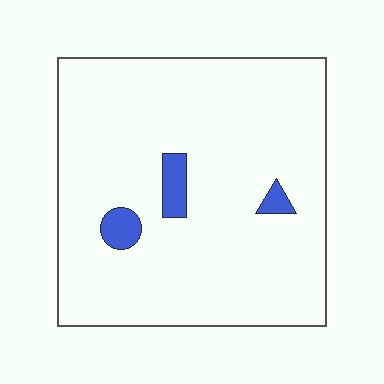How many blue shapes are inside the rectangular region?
3.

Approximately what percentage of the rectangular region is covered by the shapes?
Approximately 5%.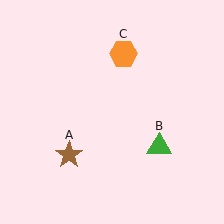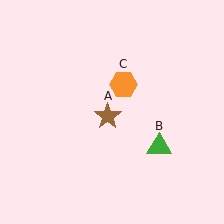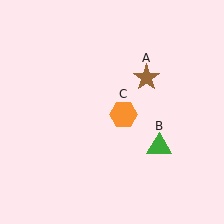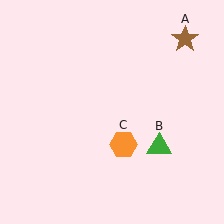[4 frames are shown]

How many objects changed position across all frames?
2 objects changed position: brown star (object A), orange hexagon (object C).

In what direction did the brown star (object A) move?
The brown star (object A) moved up and to the right.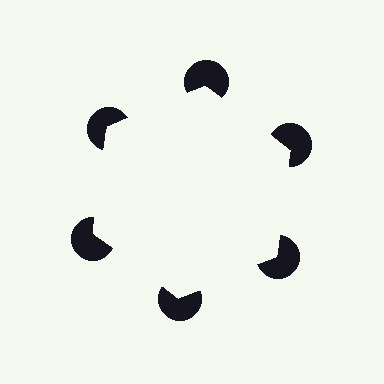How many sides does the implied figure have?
6 sides.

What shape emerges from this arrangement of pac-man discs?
An illusory hexagon — its edges are inferred from the aligned wedge cuts in the pac-man discs, not physically drawn.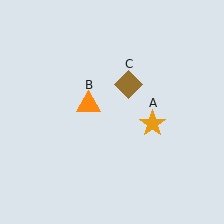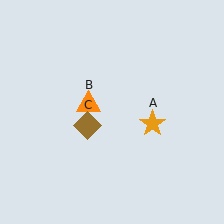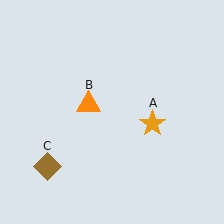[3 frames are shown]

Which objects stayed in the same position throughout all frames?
Orange star (object A) and orange triangle (object B) remained stationary.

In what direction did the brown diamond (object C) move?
The brown diamond (object C) moved down and to the left.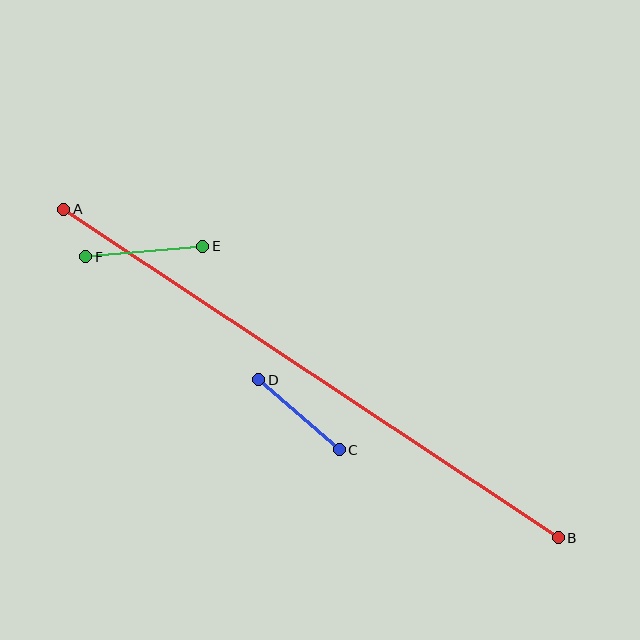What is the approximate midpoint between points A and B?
The midpoint is at approximately (311, 373) pixels.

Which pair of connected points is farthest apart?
Points A and B are farthest apart.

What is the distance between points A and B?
The distance is approximately 594 pixels.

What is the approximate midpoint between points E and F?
The midpoint is at approximately (144, 252) pixels.